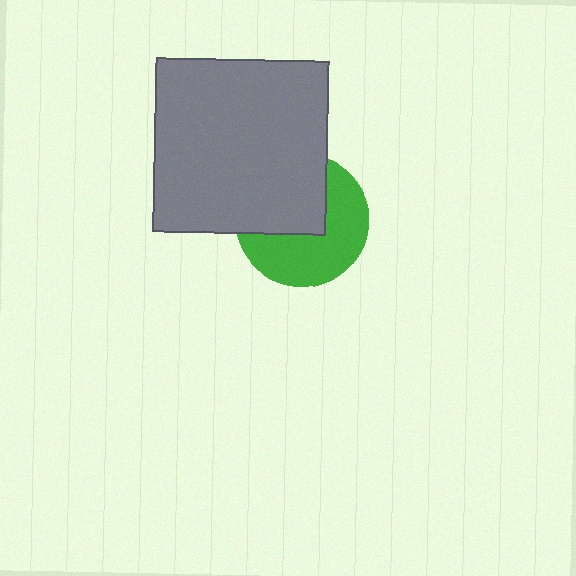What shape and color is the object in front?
The object in front is a gray square.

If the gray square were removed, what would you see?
You would see the complete green circle.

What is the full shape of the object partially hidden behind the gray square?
The partially hidden object is a green circle.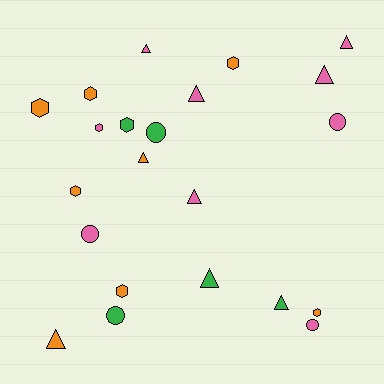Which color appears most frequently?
Pink, with 9 objects.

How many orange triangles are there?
There are 2 orange triangles.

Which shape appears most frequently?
Triangle, with 9 objects.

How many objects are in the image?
There are 22 objects.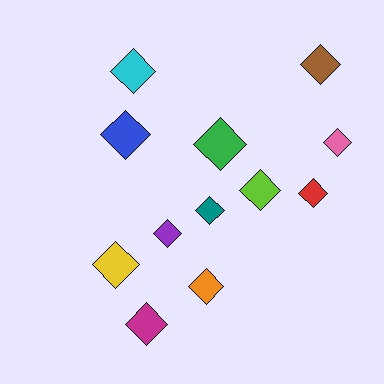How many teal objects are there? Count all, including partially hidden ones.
There is 1 teal object.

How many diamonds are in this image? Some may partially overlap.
There are 12 diamonds.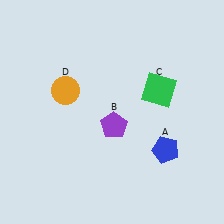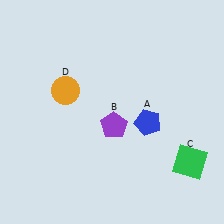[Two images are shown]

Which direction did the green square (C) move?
The green square (C) moved down.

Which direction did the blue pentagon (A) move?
The blue pentagon (A) moved up.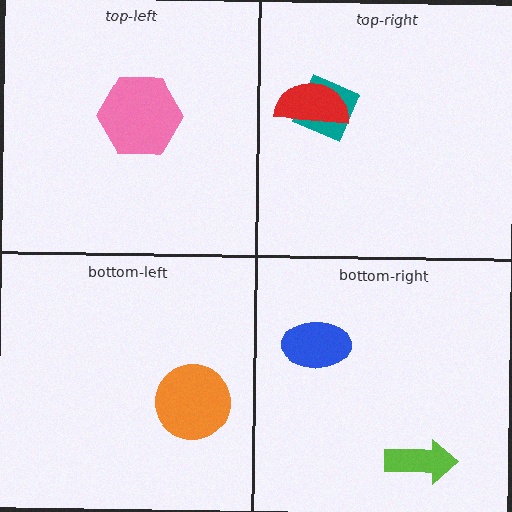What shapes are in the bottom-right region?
The blue ellipse, the lime arrow.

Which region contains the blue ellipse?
The bottom-right region.